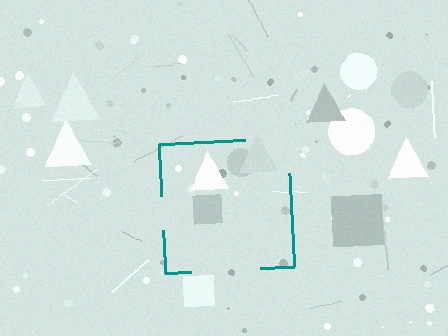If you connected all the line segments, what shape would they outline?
They would outline a square.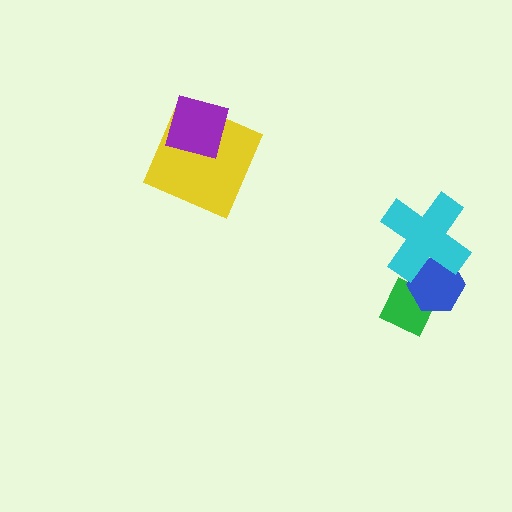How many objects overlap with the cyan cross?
1 object overlaps with the cyan cross.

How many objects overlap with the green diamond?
1 object overlaps with the green diamond.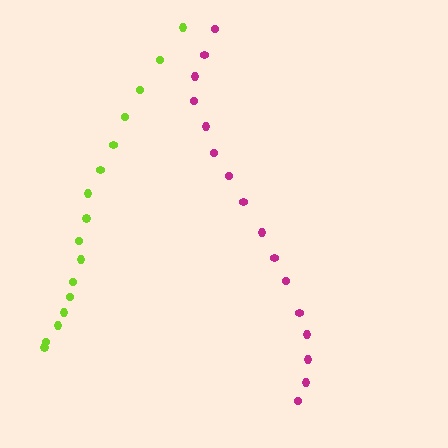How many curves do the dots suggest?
There are 2 distinct paths.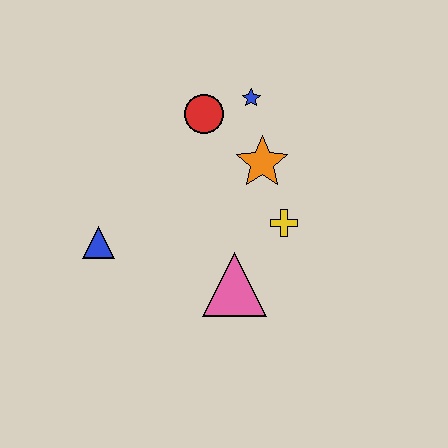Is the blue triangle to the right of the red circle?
No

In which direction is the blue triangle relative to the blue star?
The blue triangle is to the left of the blue star.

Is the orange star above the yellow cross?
Yes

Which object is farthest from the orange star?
The blue triangle is farthest from the orange star.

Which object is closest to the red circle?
The blue star is closest to the red circle.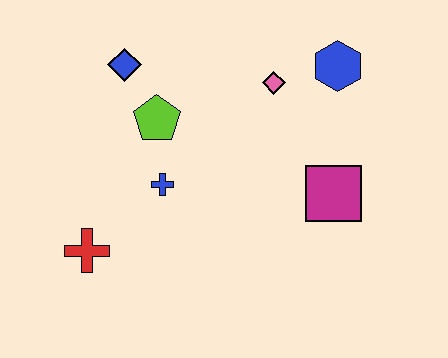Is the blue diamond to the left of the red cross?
No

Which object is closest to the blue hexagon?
The pink diamond is closest to the blue hexagon.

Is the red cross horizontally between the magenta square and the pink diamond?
No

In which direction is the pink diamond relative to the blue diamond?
The pink diamond is to the right of the blue diamond.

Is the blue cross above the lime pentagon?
No